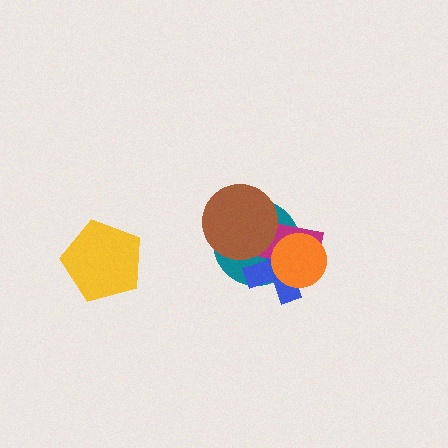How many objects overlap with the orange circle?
3 objects overlap with the orange circle.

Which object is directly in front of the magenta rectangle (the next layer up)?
The brown circle is directly in front of the magenta rectangle.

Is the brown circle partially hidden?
No, no other shape covers it.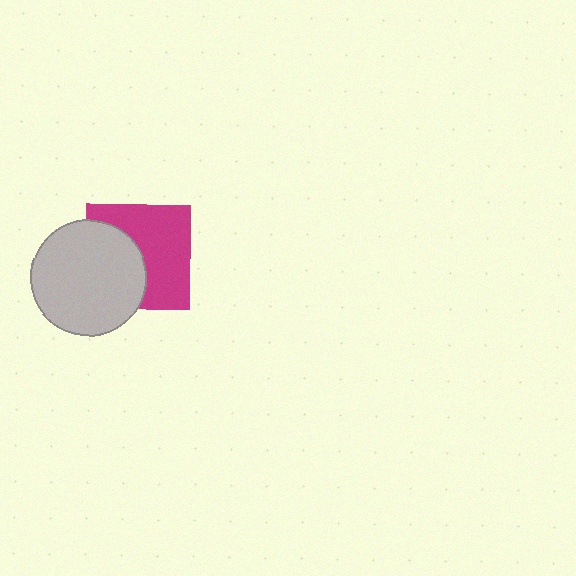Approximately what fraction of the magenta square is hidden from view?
Roughly 43% of the magenta square is hidden behind the light gray circle.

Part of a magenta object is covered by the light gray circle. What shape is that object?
It is a square.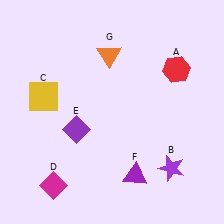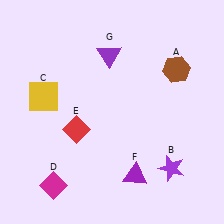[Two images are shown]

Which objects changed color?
A changed from red to brown. E changed from purple to red. G changed from orange to purple.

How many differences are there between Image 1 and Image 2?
There are 3 differences between the two images.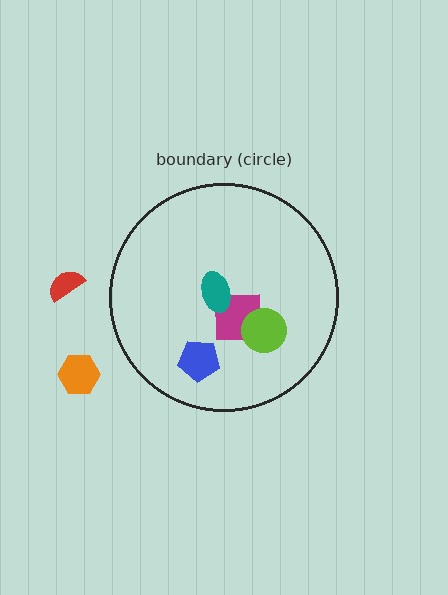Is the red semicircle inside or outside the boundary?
Outside.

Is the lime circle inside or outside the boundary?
Inside.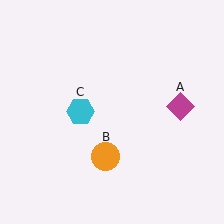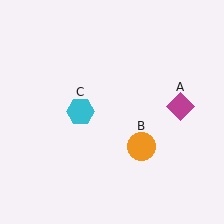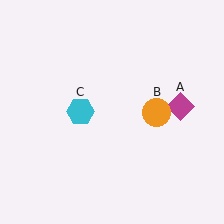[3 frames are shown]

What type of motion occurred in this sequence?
The orange circle (object B) rotated counterclockwise around the center of the scene.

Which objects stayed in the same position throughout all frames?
Magenta diamond (object A) and cyan hexagon (object C) remained stationary.